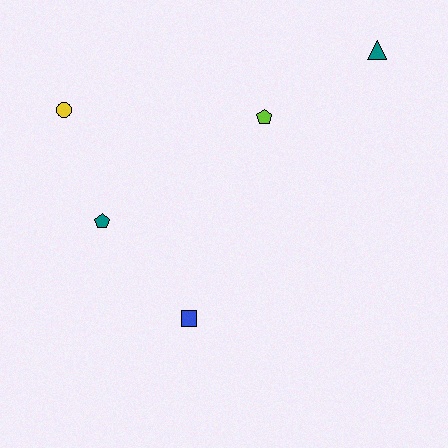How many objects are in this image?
There are 5 objects.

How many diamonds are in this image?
There are no diamonds.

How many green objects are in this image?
There are no green objects.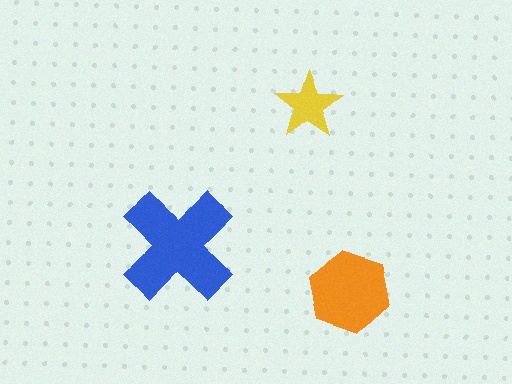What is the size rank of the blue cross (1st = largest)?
1st.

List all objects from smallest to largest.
The yellow star, the orange hexagon, the blue cross.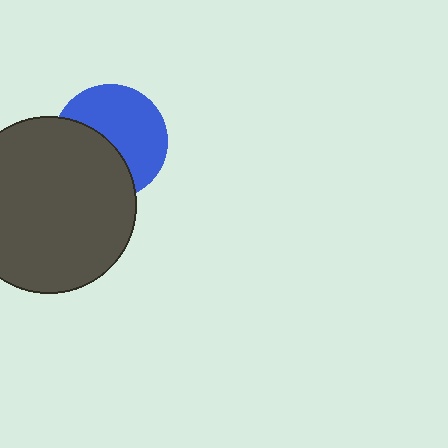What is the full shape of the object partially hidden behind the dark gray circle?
The partially hidden object is a blue circle.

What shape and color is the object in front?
The object in front is a dark gray circle.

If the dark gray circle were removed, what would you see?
You would see the complete blue circle.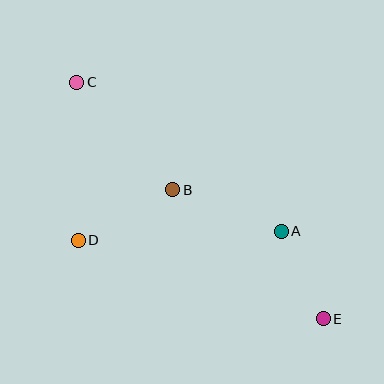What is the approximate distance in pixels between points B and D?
The distance between B and D is approximately 107 pixels.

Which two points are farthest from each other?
Points C and E are farthest from each other.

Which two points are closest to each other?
Points A and E are closest to each other.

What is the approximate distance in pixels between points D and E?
The distance between D and E is approximately 257 pixels.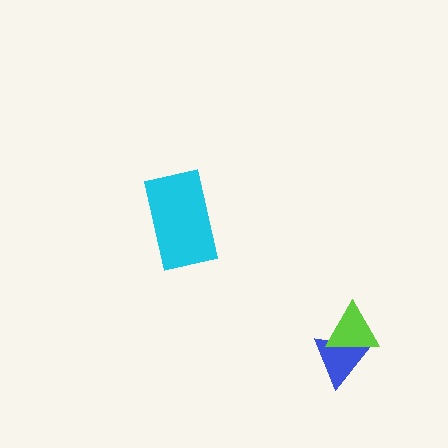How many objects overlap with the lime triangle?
1 object overlaps with the lime triangle.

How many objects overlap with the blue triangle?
1 object overlaps with the blue triangle.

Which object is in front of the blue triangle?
The lime triangle is in front of the blue triangle.